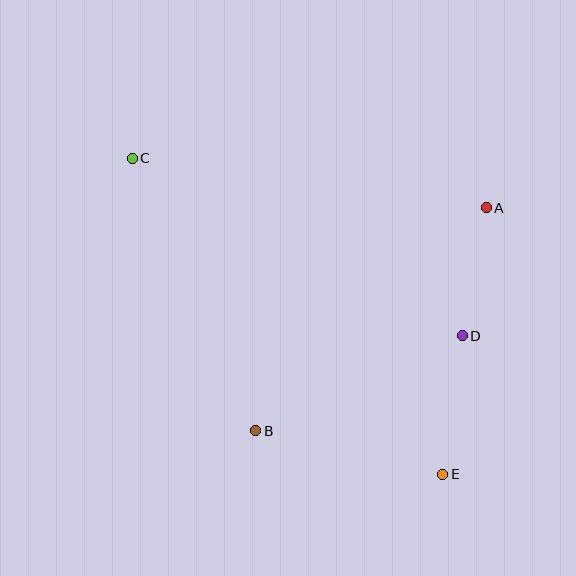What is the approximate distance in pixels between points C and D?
The distance between C and D is approximately 374 pixels.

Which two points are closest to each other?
Points A and D are closest to each other.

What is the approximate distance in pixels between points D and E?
The distance between D and E is approximately 140 pixels.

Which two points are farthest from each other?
Points C and E are farthest from each other.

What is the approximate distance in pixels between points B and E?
The distance between B and E is approximately 192 pixels.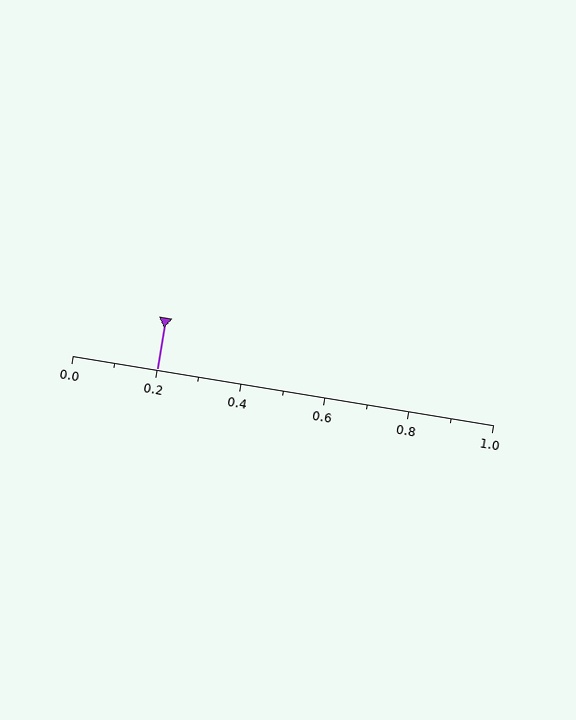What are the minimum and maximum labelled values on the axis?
The axis runs from 0.0 to 1.0.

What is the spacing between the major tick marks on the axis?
The major ticks are spaced 0.2 apart.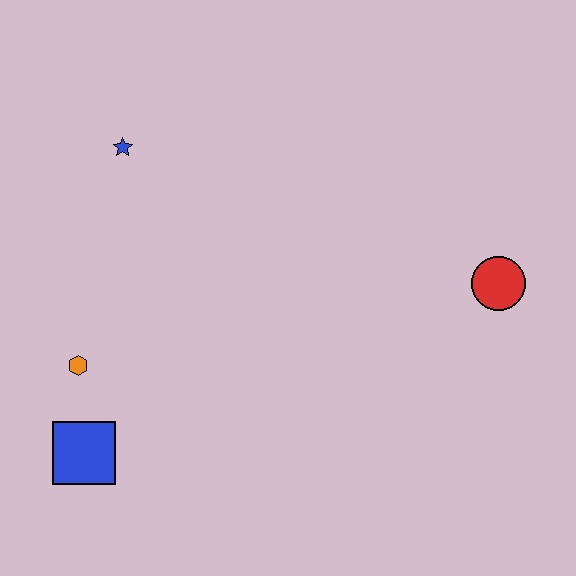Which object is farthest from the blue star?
The red circle is farthest from the blue star.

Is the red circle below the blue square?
No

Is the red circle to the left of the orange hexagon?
No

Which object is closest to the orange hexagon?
The blue square is closest to the orange hexagon.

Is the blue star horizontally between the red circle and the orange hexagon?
Yes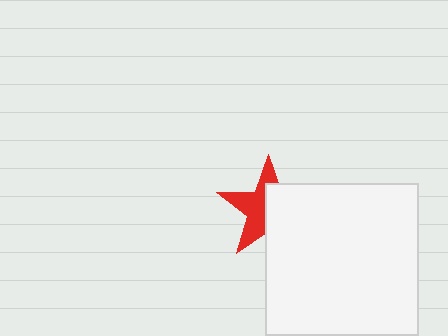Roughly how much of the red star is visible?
About half of it is visible (roughly 50%).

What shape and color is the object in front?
The object in front is a white square.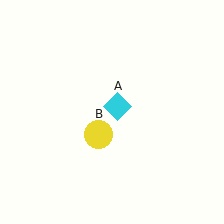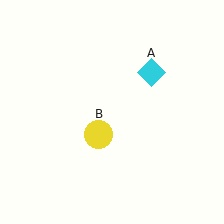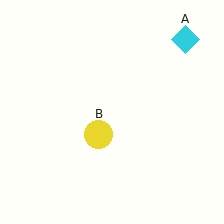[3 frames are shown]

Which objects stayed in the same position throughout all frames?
Yellow circle (object B) remained stationary.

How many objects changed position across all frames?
1 object changed position: cyan diamond (object A).